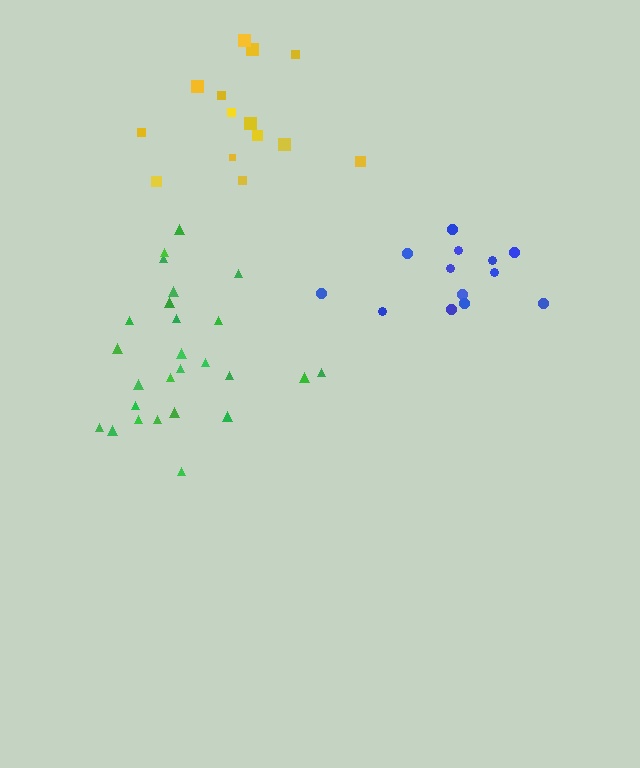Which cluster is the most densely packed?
Green.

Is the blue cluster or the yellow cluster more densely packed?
Yellow.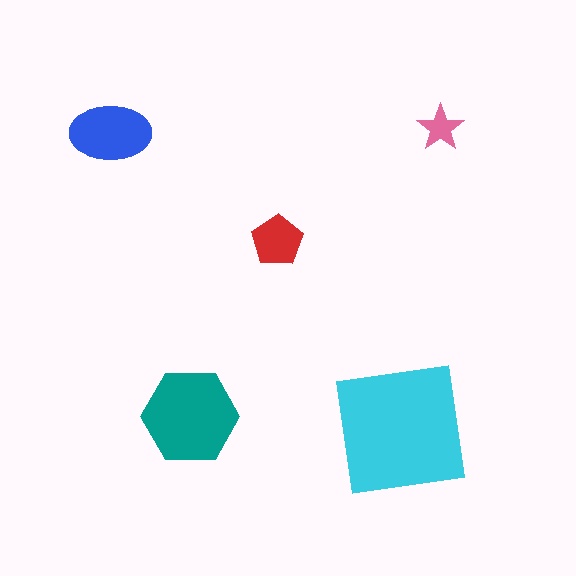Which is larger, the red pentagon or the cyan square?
The cyan square.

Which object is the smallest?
The pink star.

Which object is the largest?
The cyan square.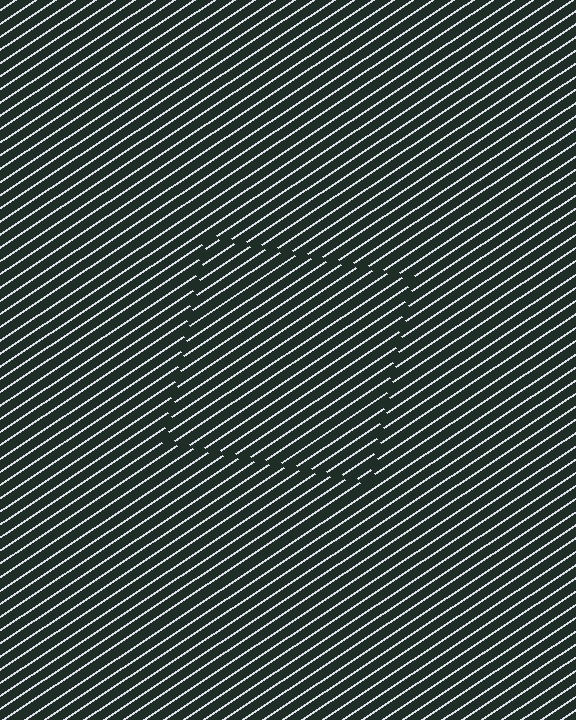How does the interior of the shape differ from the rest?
The interior of the shape contains the same grating, shifted by half a period — the contour is defined by the phase discontinuity where line-ends from the inner and outer gratings abut.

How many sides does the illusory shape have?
4 sides — the line-ends trace a square.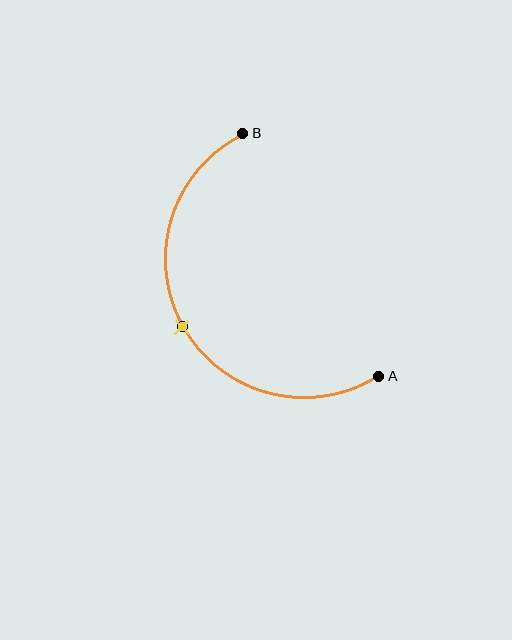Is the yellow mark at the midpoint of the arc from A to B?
Yes. The yellow mark lies on the arc at equal arc-length from both A and B — it is the arc midpoint.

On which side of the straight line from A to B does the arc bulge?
The arc bulges to the left of the straight line connecting A and B.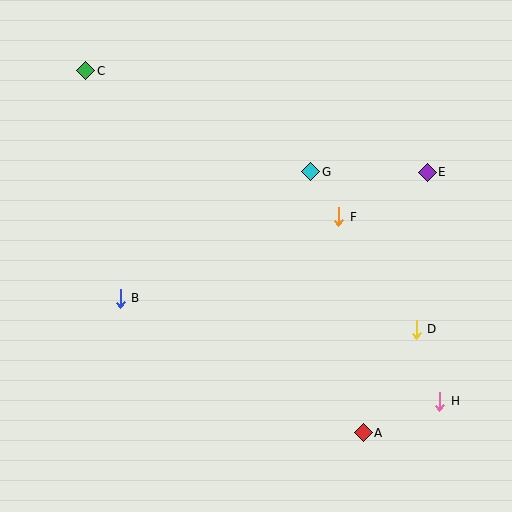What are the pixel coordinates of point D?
Point D is at (416, 329).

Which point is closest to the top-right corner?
Point E is closest to the top-right corner.